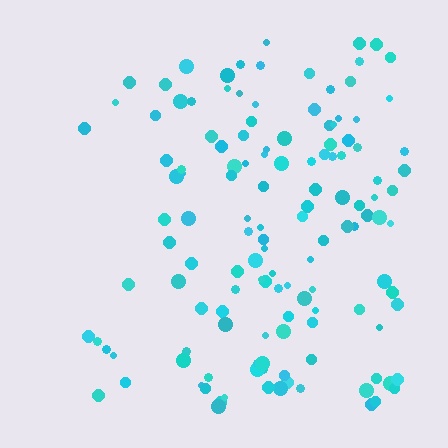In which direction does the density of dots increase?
From left to right, with the right side densest.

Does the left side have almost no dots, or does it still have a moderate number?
Still a moderate number, just noticeably fewer than the right.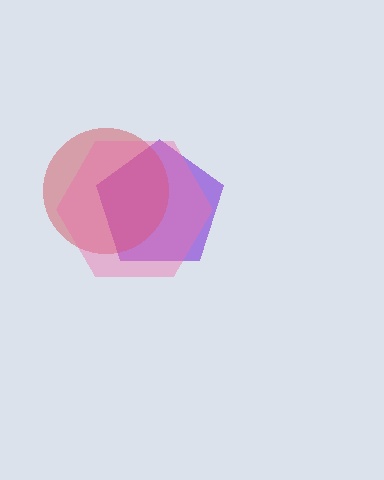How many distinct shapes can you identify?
There are 3 distinct shapes: a purple pentagon, a red circle, a pink hexagon.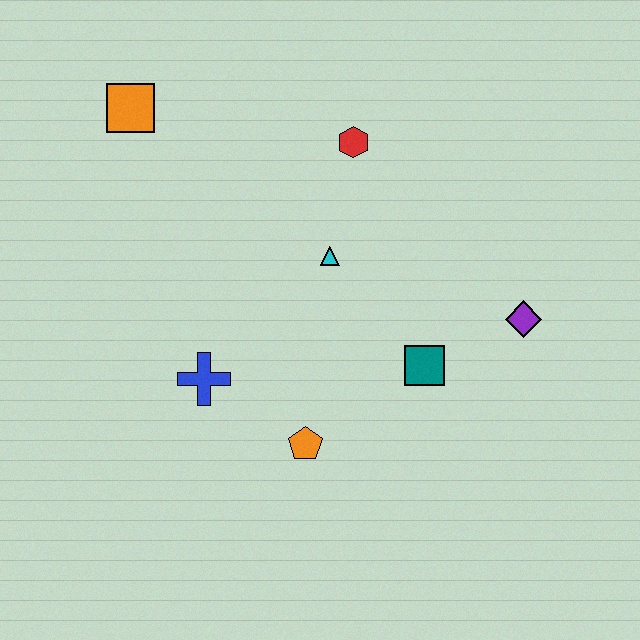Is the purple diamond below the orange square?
Yes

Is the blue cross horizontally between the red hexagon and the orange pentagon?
No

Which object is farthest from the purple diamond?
The orange square is farthest from the purple diamond.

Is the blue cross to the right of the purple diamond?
No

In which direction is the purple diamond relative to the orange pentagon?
The purple diamond is to the right of the orange pentagon.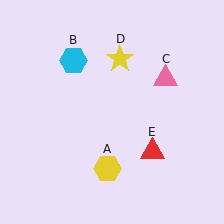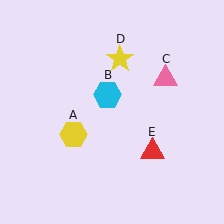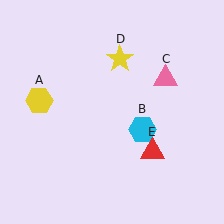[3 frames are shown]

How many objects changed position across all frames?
2 objects changed position: yellow hexagon (object A), cyan hexagon (object B).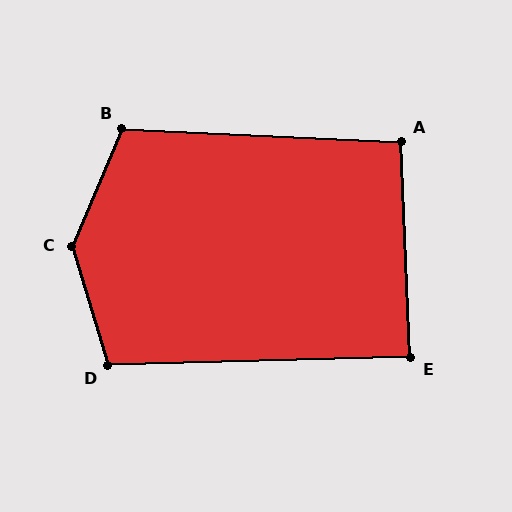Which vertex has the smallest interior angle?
E, at approximately 89 degrees.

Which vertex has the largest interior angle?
C, at approximately 140 degrees.